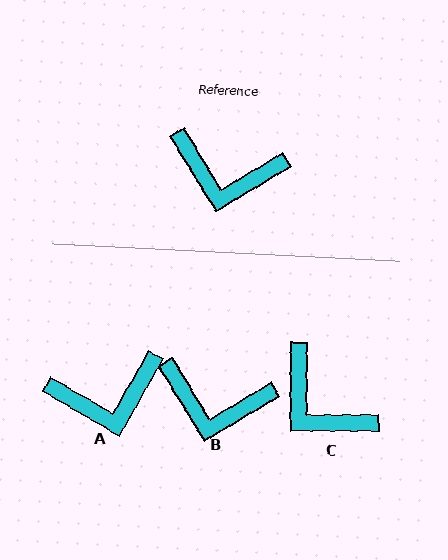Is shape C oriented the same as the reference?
No, it is off by about 31 degrees.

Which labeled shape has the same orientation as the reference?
B.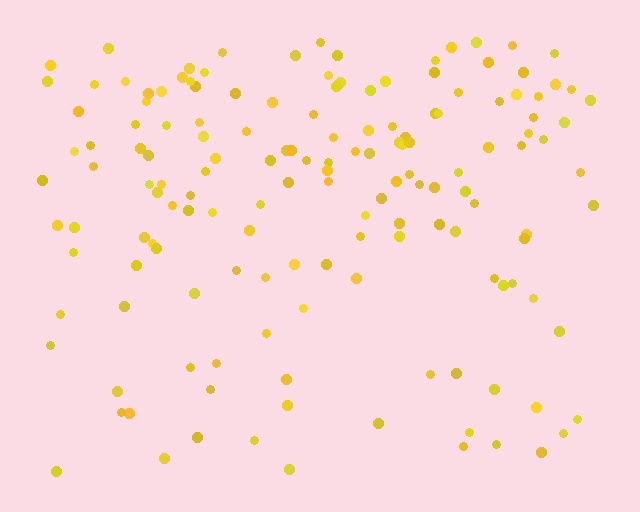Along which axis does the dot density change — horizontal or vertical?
Vertical.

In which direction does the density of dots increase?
From bottom to top, with the top side densest.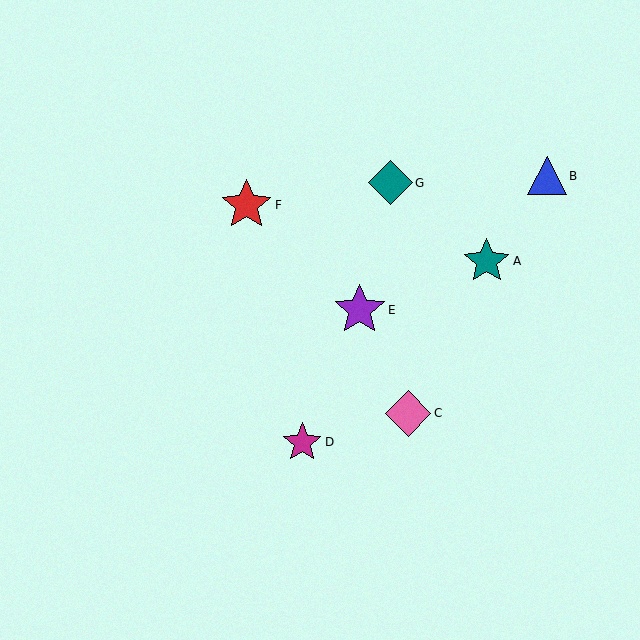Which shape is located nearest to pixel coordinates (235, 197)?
The red star (labeled F) at (246, 205) is nearest to that location.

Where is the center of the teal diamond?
The center of the teal diamond is at (390, 183).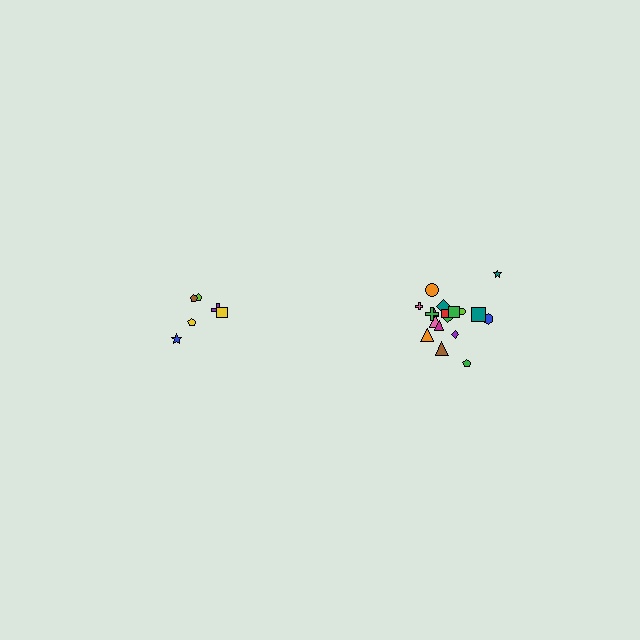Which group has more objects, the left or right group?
The right group.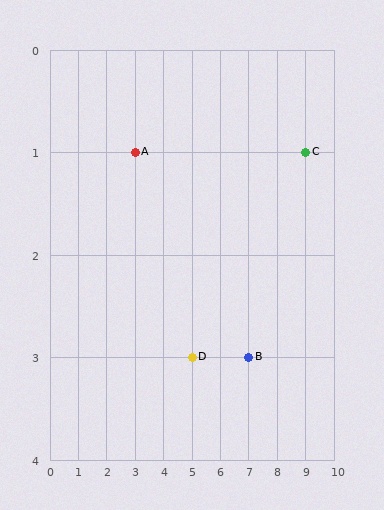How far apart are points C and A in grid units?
Points C and A are 6 columns apart.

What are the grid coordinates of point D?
Point D is at grid coordinates (5, 3).